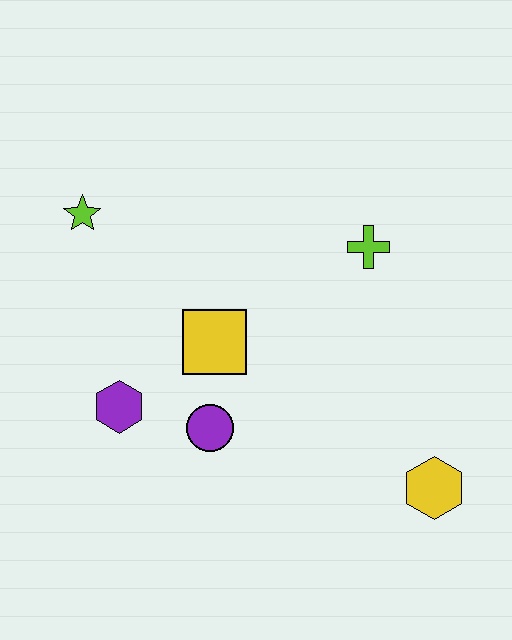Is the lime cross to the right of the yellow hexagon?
No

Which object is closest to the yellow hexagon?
The purple circle is closest to the yellow hexagon.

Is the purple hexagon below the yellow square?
Yes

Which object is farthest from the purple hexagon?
The yellow hexagon is farthest from the purple hexagon.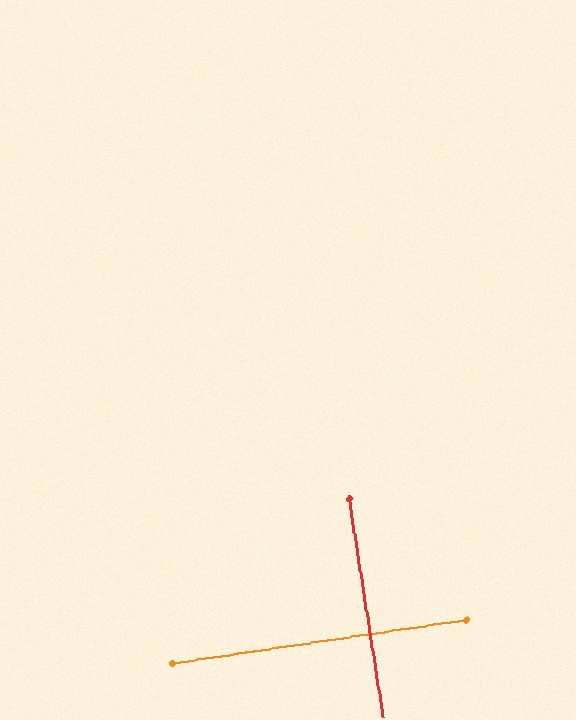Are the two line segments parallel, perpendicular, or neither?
Perpendicular — they meet at approximately 89°.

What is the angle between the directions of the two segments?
Approximately 89 degrees.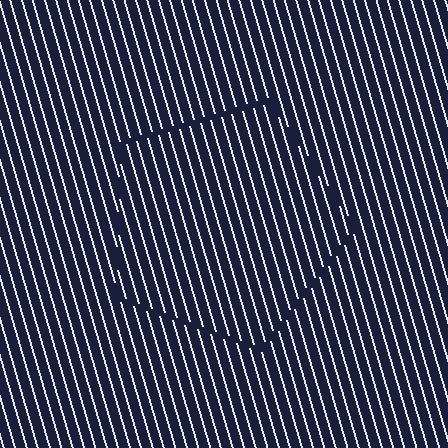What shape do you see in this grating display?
An illusory pentagon. The interior of the shape contains the same grating, shifted by half a period — the contour is defined by the phase discontinuity where line-ends from the inner and outer gratings abut.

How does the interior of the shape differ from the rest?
The interior of the shape contains the same grating, shifted by half a period — the contour is defined by the phase discontinuity where line-ends from the inner and outer gratings abut.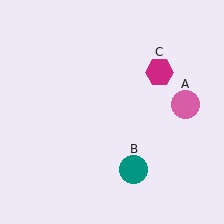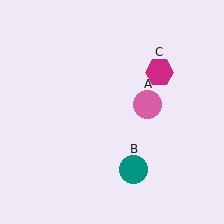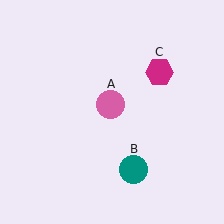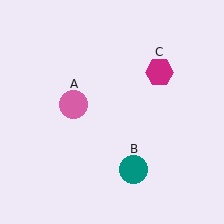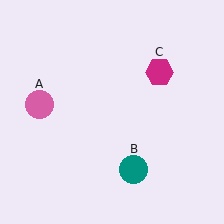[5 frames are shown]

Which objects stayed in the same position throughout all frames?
Teal circle (object B) and magenta hexagon (object C) remained stationary.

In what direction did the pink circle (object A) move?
The pink circle (object A) moved left.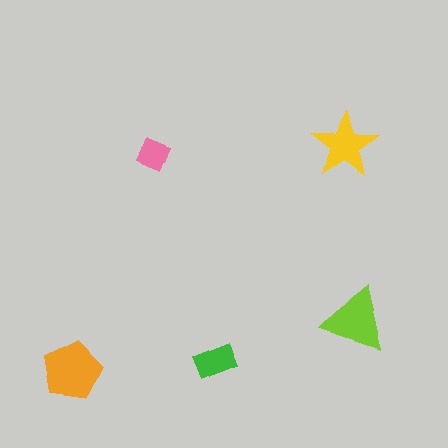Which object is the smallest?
The pink diamond.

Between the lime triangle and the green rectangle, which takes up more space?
The lime triangle.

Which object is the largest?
The orange pentagon.